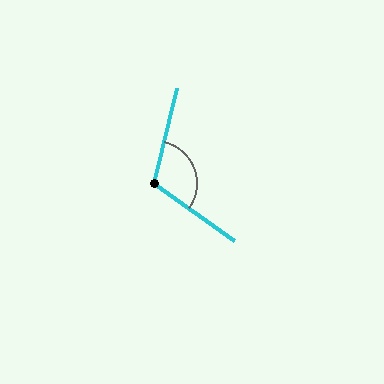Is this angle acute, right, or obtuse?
It is obtuse.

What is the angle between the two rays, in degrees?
Approximately 112 degrees.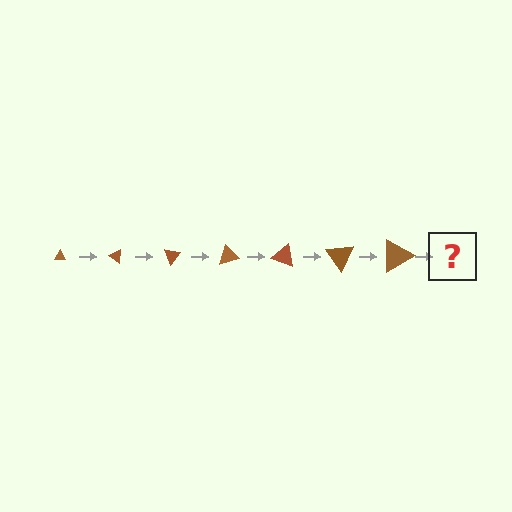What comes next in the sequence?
The next element should be a triangle, larger than the previous one and rotated 245 degrees from the start.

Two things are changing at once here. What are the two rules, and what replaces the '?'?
The two rules are that the triangle grows larger each step and it rotates 35 degrees each step. The '?' should be a triangle, larger than the previous one and rotated 245 degrees from the start.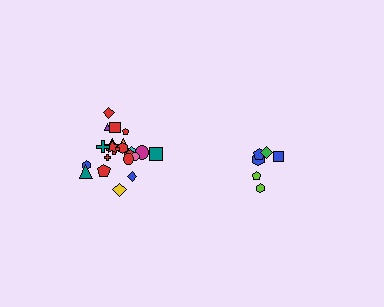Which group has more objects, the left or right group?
The left group.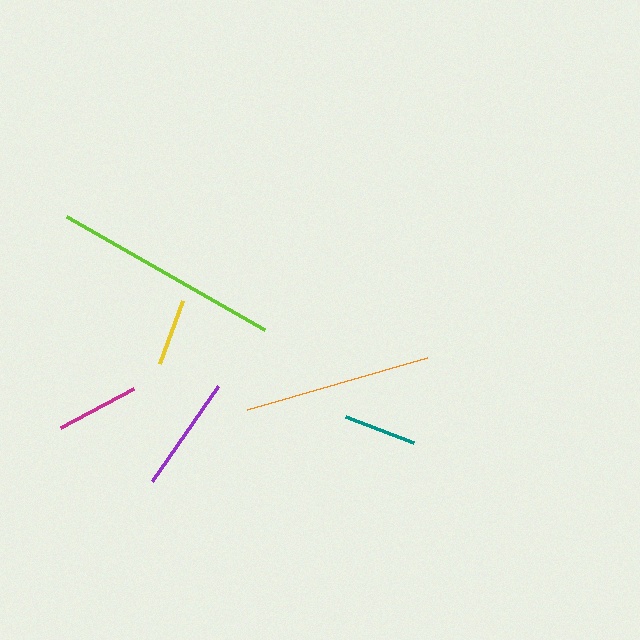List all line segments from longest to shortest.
From longest to shortest: lime, orange, purple, magenta, teal, yellow.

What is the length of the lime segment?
The lime segment is approximately 228 pixels long.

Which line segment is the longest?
The lime line is the longest at approximately 228 pixels.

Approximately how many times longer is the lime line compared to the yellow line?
The lime line is approximately 3.4 times the length of the yellow line.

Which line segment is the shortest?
The yellow line is the shortest at approximately 66 pixels.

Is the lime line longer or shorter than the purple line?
The lime line is longer than the purple line.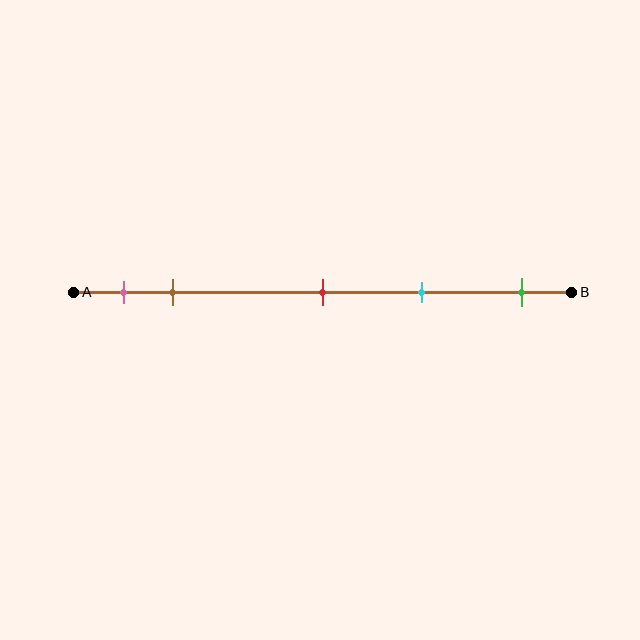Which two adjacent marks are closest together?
The pink and brown marks are the closest adjacent pair.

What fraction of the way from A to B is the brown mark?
The brown mark is approximately 20% (0.2) of the way from A to B.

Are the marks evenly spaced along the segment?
No, the marks are not evenly spaced.